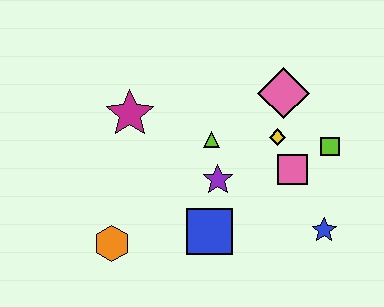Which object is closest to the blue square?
The purple star is closest to the blue square.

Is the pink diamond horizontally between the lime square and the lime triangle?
Yes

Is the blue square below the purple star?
Yes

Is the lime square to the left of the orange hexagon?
No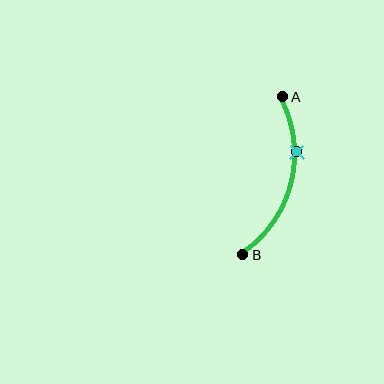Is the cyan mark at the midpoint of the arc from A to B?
No. The cyan mark lies on the arc but is closer to endpoint A. The arc midpoint would be at the point on the curve equidistant along the arc from both A and B.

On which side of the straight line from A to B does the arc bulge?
The arc bulges to the right of the straight line connecting A and B.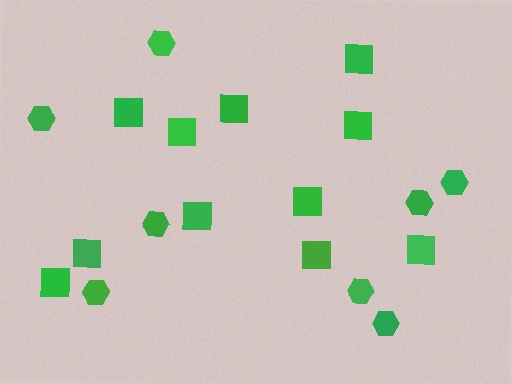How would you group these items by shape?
There are 2 groups: one group of squares (11) and one group of hexagons (8).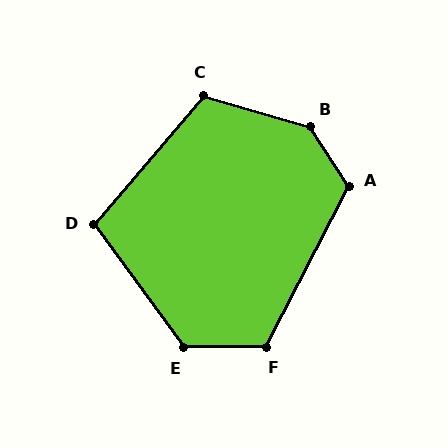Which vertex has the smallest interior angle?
D, at approximately 104 degrees.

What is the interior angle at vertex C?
Approximately 114 degrees (obtuse).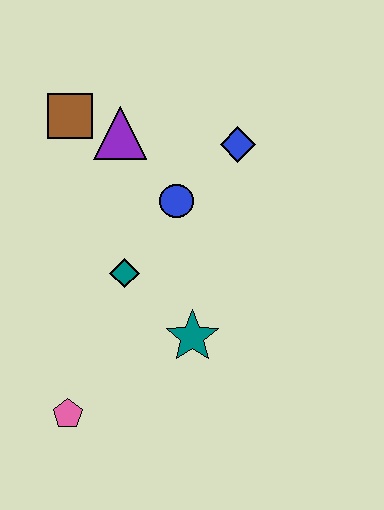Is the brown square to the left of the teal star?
Yes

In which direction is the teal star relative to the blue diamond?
The teal star is below the blue diamond.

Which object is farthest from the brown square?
The pink pentagon is farthest from the brown square.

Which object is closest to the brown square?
The purple triangle is closest to the brown square.